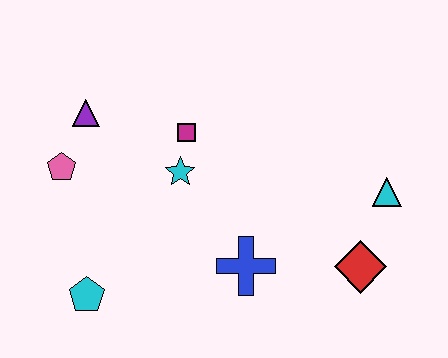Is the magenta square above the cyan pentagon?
Yes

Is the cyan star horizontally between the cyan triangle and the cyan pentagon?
Yes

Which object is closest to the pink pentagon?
The purple triangle is closest to the pink pentagon.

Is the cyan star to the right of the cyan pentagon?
Yes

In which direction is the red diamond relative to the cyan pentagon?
The red diamond is to the right of the cyan pentagon.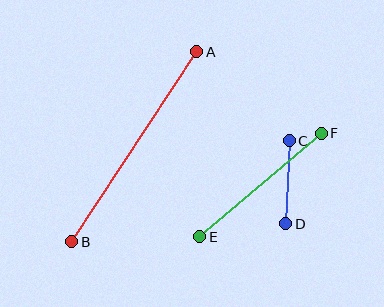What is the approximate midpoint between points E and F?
The midpoint is at approximately (260, 185) pixels.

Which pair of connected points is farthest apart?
Points A and B are farthest apart.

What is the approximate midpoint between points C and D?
The midpoint is at approximately (287, 182) pixels.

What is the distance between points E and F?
The distance is approximately 159 pixels.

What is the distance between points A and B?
The distance is approximately 227 pixels.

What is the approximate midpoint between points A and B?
The midpoint is at approximately (134, 147) pixels.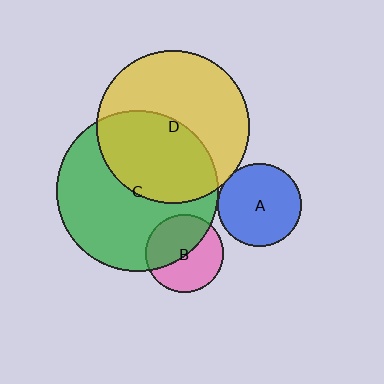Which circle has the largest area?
Circle C (green).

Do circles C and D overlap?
Yes.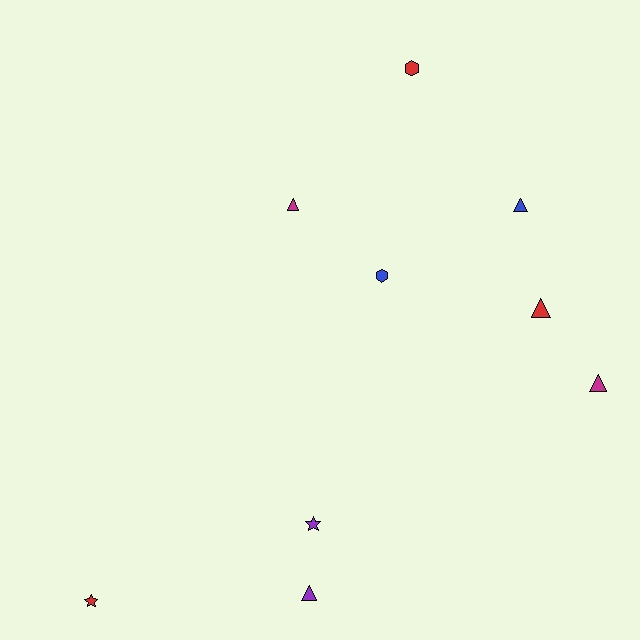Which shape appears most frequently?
Triangle, with 5 objects.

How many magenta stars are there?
There are no magenta stars.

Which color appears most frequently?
Red, with 3 objects.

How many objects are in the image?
There are 9 objects.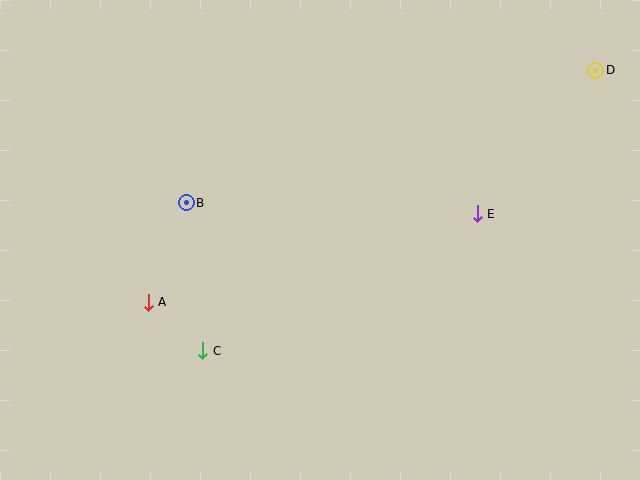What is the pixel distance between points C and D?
The distance between C and D is 483 pixels.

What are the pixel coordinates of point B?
Point B is at (186, 203).